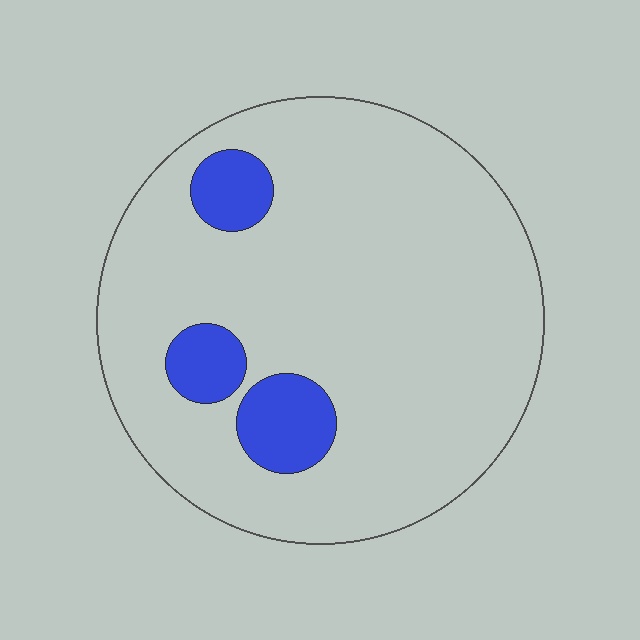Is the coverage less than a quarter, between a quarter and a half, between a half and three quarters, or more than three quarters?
Less than a quarter.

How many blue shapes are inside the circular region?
3.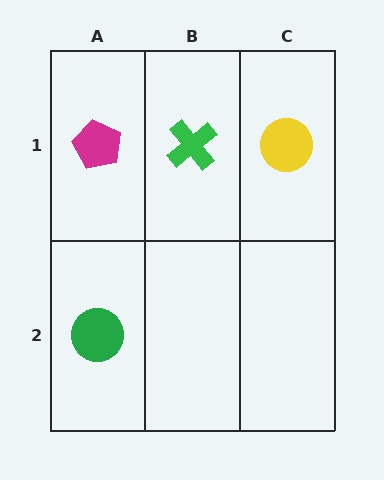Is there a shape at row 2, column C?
No, that cell is empty.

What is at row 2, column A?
A green circle.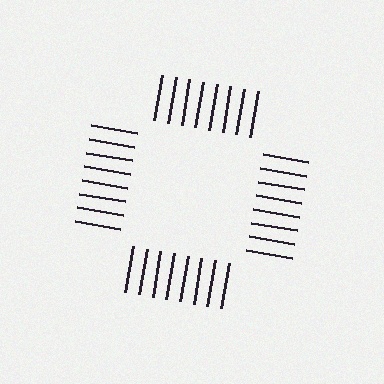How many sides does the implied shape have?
4 sides — the line-ends trace a square.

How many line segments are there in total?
32 — 8 along each of the 4 edges.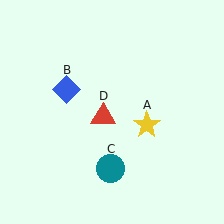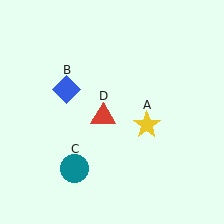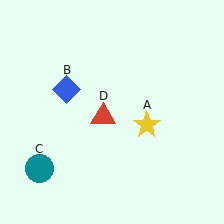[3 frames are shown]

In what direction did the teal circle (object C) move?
The teal circle (object C) moved left.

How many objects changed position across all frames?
1 object changed position: teal circle (object C).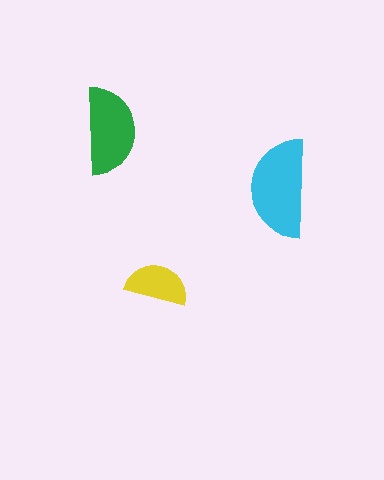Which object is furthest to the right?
The cyan semicircle is rightmost.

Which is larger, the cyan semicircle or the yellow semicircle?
The cyan one.